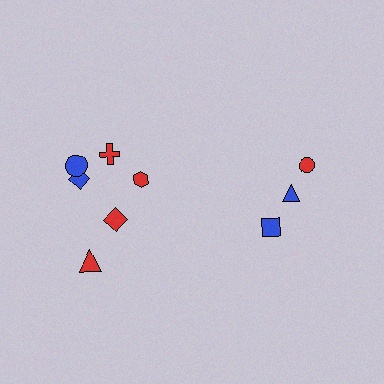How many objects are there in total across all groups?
There are 9 objects.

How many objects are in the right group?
There are 3 objects.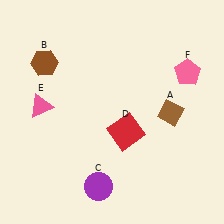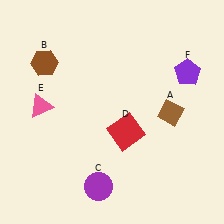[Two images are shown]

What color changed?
The pentagon (F) changed from pink in Image 1 to purple in Image 2.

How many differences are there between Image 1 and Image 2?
There is 1 difference between the two images.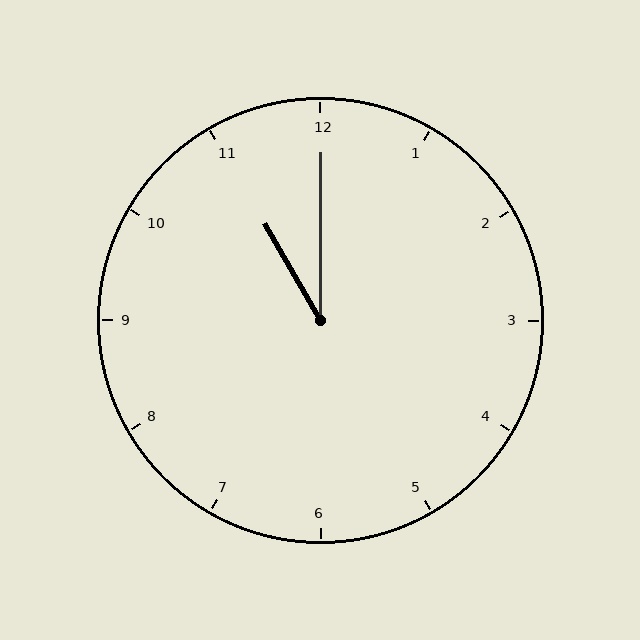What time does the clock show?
11:00.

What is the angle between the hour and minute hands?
Approximately 30 degrees.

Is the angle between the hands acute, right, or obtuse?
It is acute.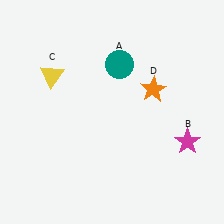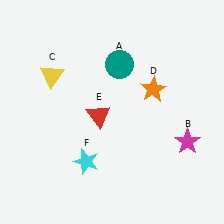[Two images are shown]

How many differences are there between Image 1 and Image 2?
There are 2 differences between the two images.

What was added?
A red triangle (E), a cyan star (F) were added in Image 2.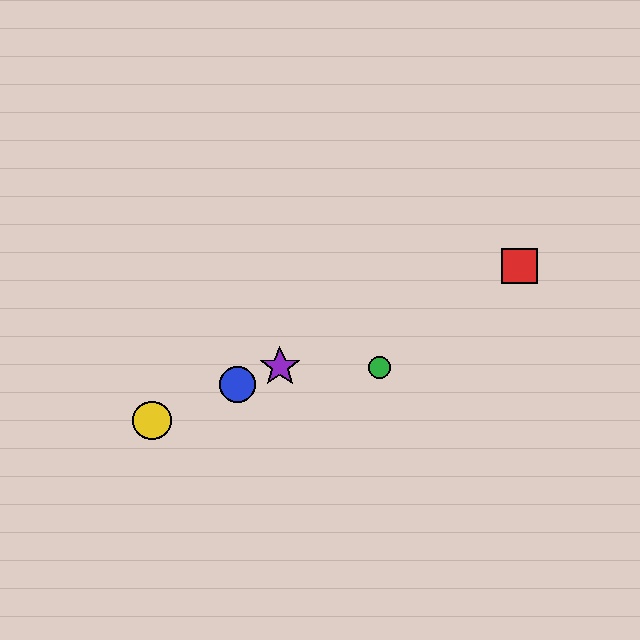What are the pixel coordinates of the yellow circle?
The yellow circle is at (152, 420).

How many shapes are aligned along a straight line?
4 shapes (the red square, the blue circle, the yellow circle, the purple star) are aligned along a straight line.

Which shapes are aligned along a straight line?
The red square, the blue circle, the yellow circle, the purple star are aligned along a straight line.